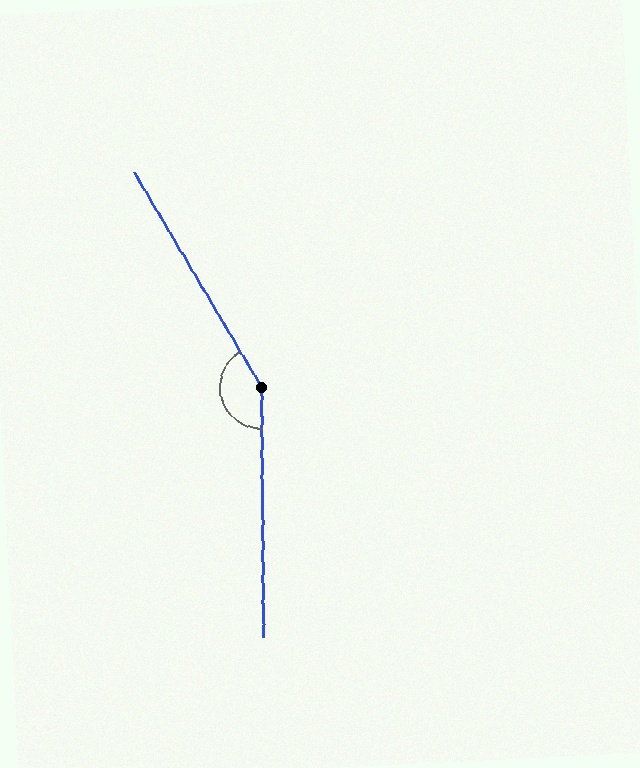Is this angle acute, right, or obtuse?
It is obtuse.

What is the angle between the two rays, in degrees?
Approximately 150 degrees.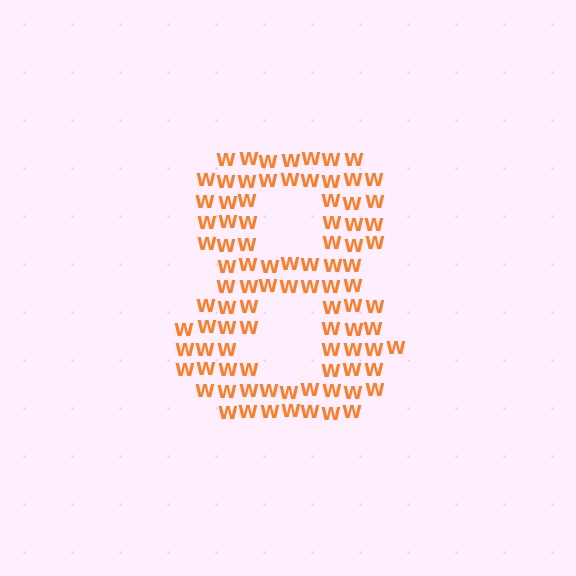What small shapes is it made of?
It is made of small letter W's.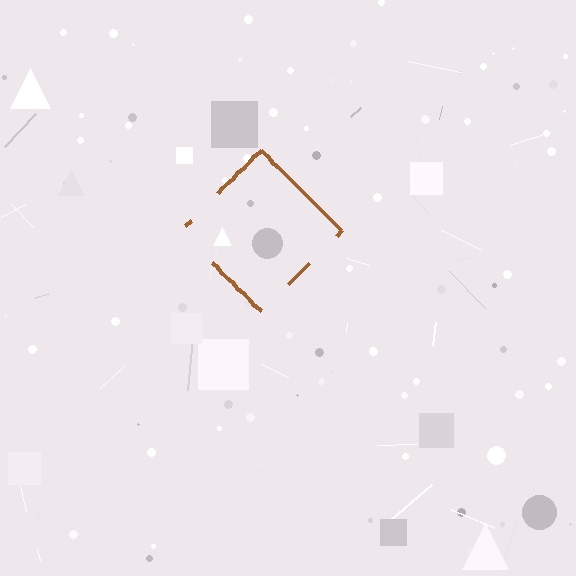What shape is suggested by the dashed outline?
The dashed outline suggests a diamond.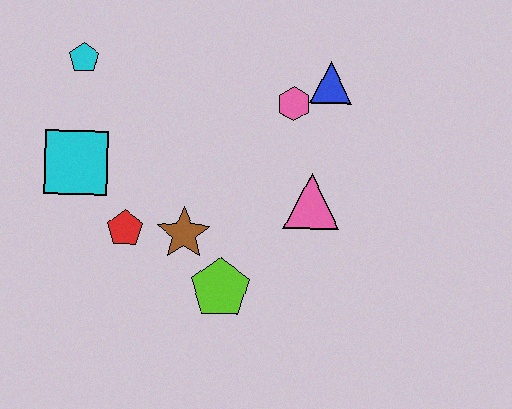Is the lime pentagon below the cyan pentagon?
Yes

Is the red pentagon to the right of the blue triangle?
No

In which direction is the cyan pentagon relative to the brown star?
The cyan pentagon is above the brown star.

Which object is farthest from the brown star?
The blue triangle is farthest from the brown star.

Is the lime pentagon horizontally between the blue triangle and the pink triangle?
No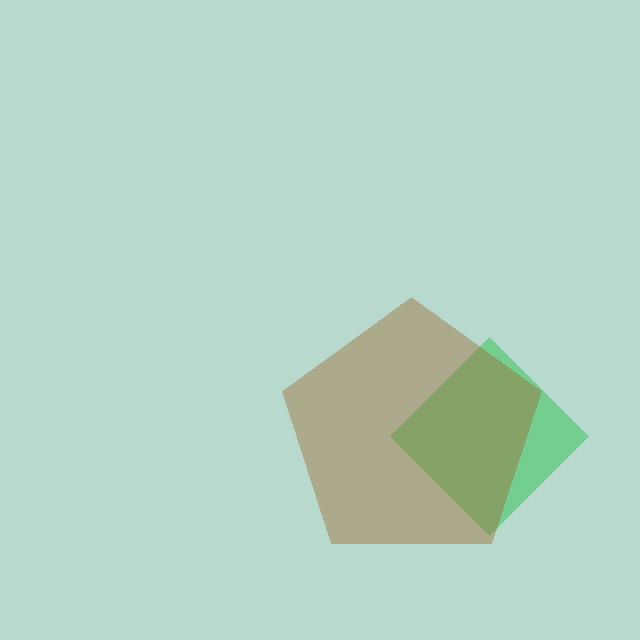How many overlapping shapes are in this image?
There are 2 overlapping shapes in the image.